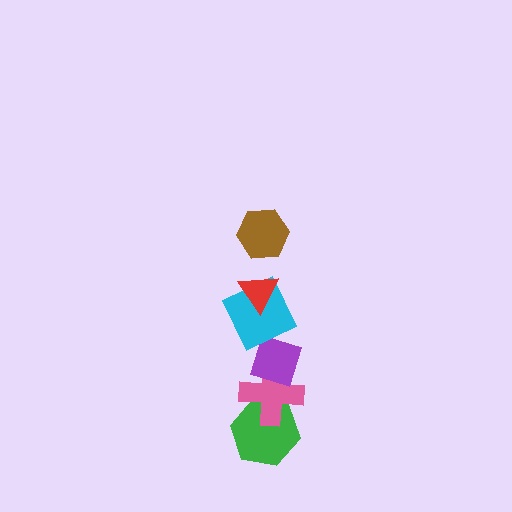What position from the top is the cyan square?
The cyan square is 3rd from the top.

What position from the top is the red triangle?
The red triangle is 2nd from the top.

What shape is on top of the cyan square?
The red triangle is on top of the cyan square.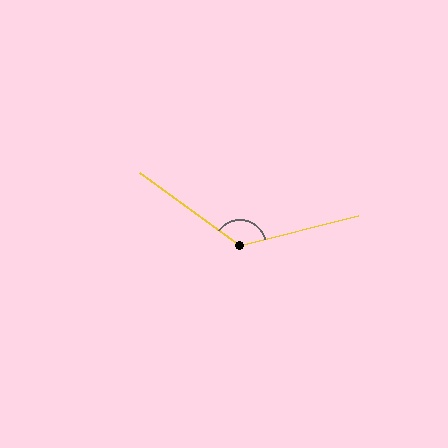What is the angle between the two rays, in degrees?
Approximately 130 degrees.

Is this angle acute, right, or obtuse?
It is obtuse.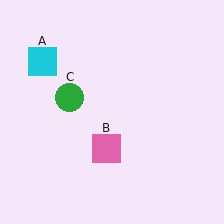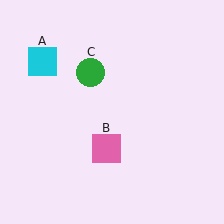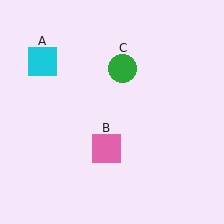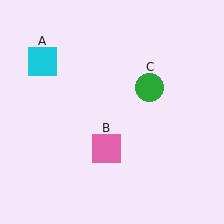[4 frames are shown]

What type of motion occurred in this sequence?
The green circle (object C) rotated clockwise around the center of the scene.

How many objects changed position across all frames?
1 object changed position: green circle (object C).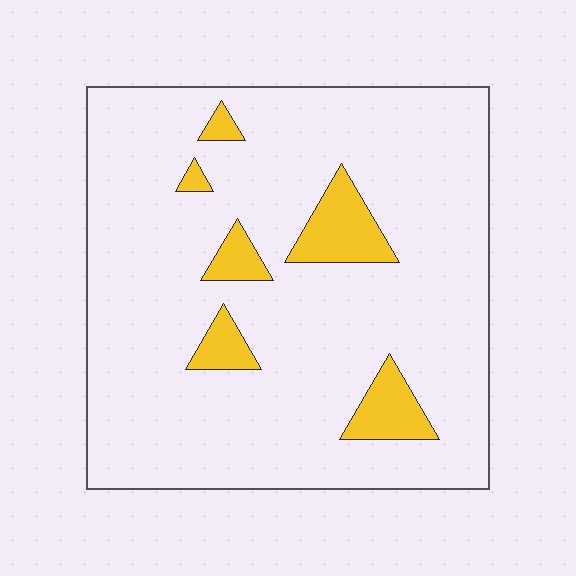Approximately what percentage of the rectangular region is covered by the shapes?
Approximately 10%.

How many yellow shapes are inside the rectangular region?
6.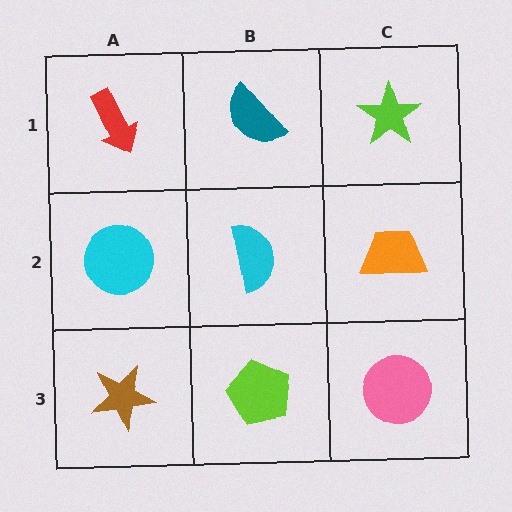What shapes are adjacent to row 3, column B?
A cyan semicircle (row 2, column B), a brown star (row 3, column A), a pink circle (row 3, column C).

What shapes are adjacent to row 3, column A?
A cyan circle (row 2, column A), a lime pentagon (row 3, column B).